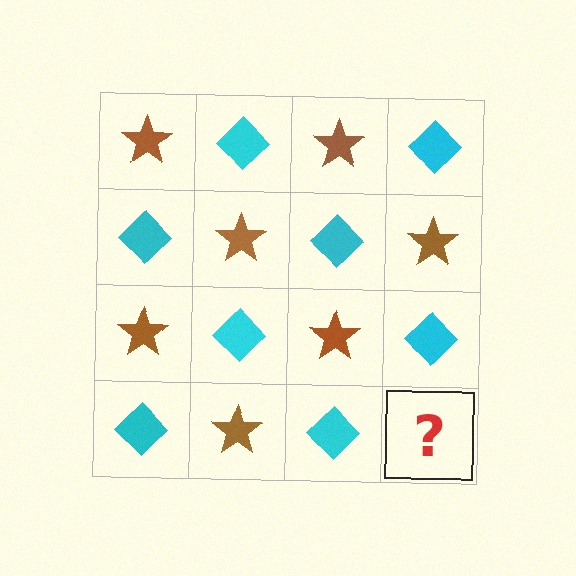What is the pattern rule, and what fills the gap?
The rule is that it alternates brown star and cyan diamond in a checkerboard pattern. The gap should be filled with a brown star.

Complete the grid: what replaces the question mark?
The question mark should be replaced with a brown star.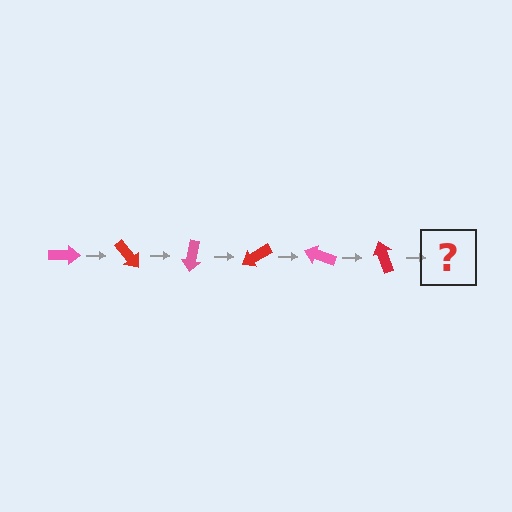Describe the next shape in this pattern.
It should be a pink arrow, rotated 300 degrees from the start.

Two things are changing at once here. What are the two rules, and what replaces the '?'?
The two rules are that it rotates 50 degrees each step and the color cycles through pink and red. The '?' should be a pink arrow, rotated 300 degrees from the start.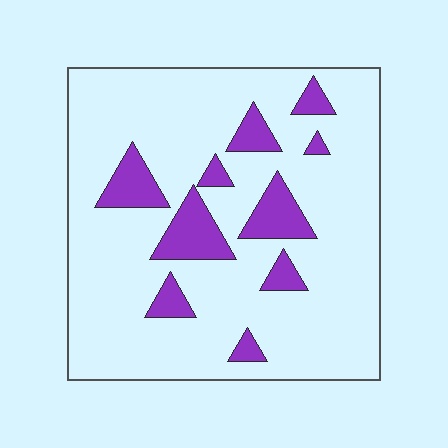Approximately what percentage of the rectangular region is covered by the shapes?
Approximately 15%.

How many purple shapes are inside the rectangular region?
10.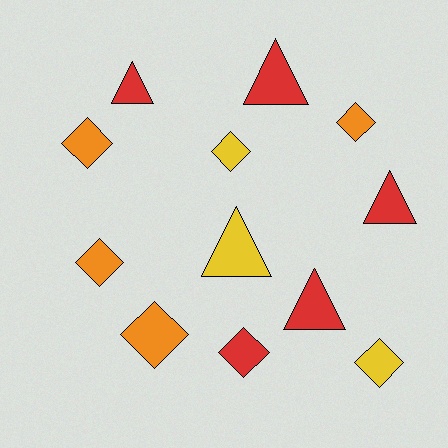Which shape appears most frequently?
Diamond, with 7 objects.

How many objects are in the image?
There are 12 objects.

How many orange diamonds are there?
There are 4 orange diamonds.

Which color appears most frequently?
Red, with 5 objects.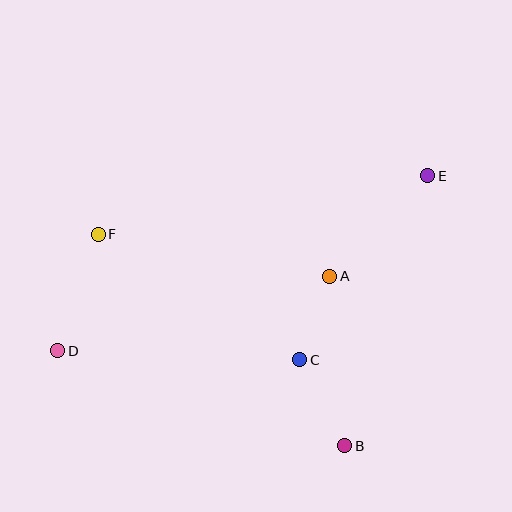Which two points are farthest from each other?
Points D and E are farthest from each other.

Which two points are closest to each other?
Points A and C are closest to each other.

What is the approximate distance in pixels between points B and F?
The distance between B and F is approximately 325 pixels.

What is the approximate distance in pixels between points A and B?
The distance between A and B is approximately 170 pixels.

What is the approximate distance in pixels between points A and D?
The distance between A and D is approximately 282 pixels.